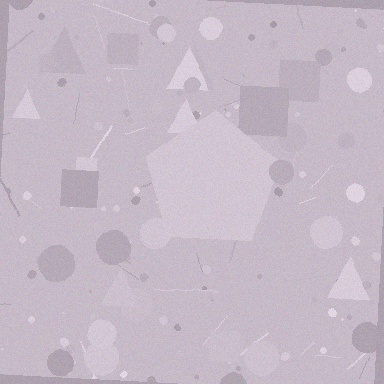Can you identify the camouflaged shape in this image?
The camouflaged shape is a pentagon.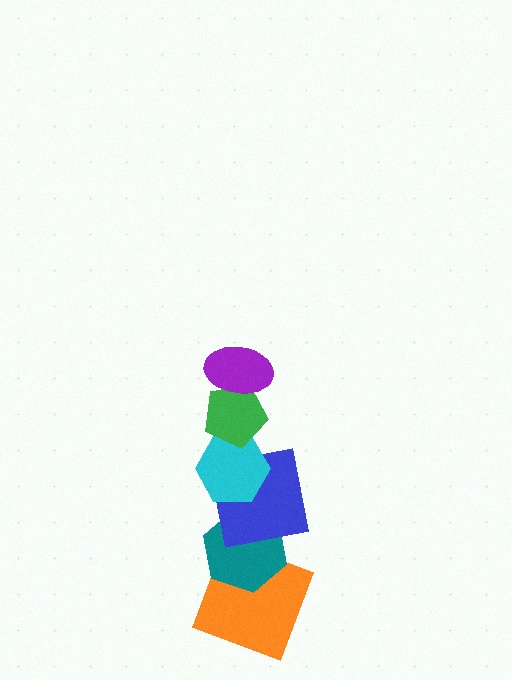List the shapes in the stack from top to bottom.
From top to bottom: the purple ellipse, the green pentagon, the cyan hexagon, the blue square, the teal hexagon, the orange square.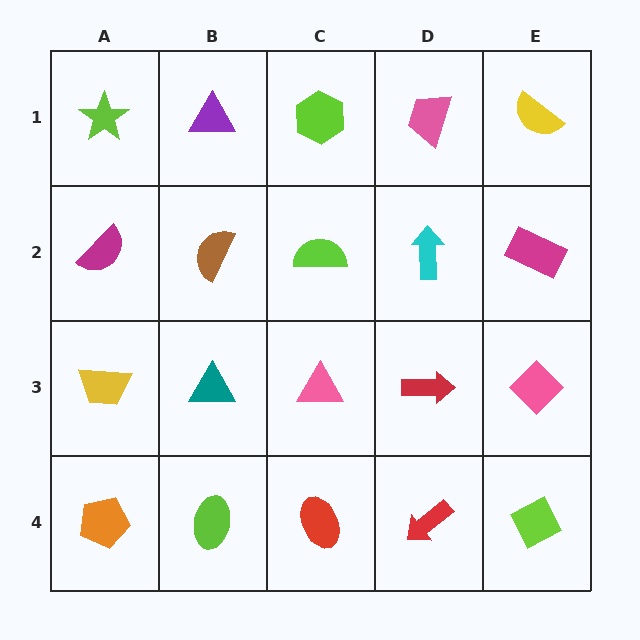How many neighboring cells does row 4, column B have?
3.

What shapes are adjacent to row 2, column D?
A pink trapezoid (row 1, column D), a red arrow (row 3, column D), a lime semicircle (row 2, column C), a magenta rectangle (row 2, column E).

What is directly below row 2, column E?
A pink diamond.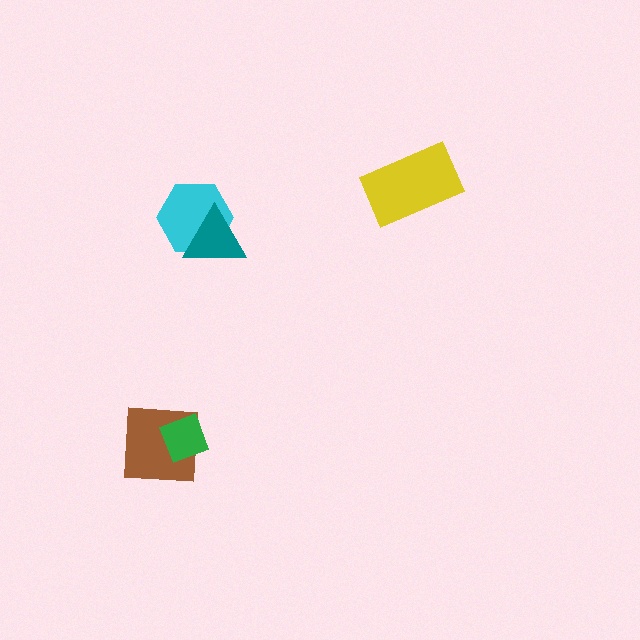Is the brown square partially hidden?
Yes, it is partially covered by another shape.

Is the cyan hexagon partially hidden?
Yes, it is partially covered by another shape.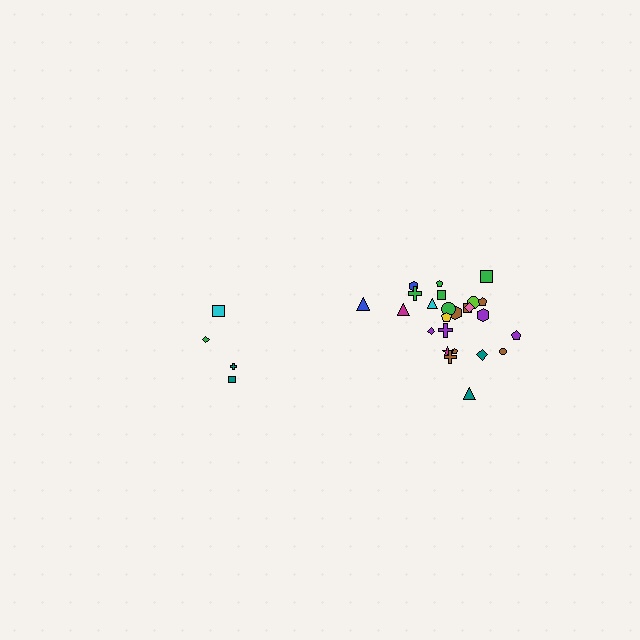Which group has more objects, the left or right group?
The right group.